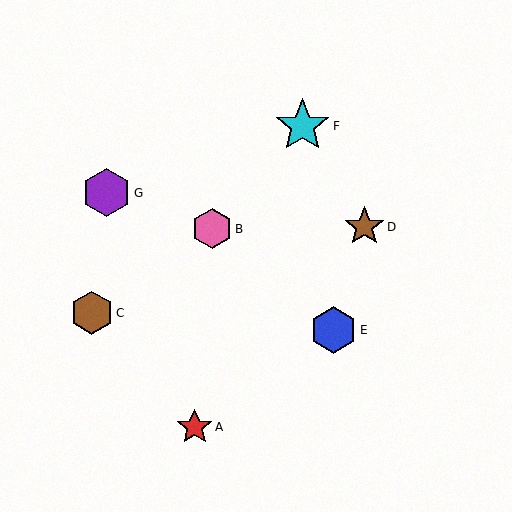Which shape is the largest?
The cyan star (labeled F) is the largest.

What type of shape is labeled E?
Shape E is a blue hexagon.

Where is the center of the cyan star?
The center of the cyan star is at (303, 126).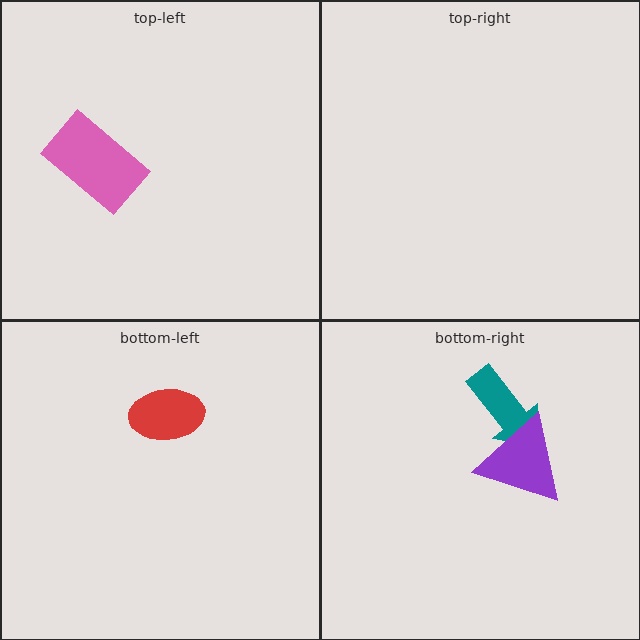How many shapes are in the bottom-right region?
2.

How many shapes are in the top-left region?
1.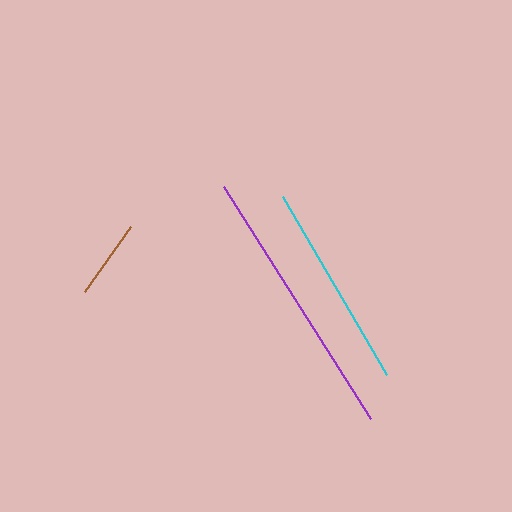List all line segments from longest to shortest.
From longest to shortest: purple, cyan, brown.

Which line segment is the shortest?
The brown line is the shortest at approximately 80 pixels.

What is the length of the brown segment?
The brown segment is approximately 80 pixels long.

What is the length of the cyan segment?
The cyan segment is approximately 206 pixels long.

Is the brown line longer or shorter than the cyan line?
The cyan line is longer than the brown line.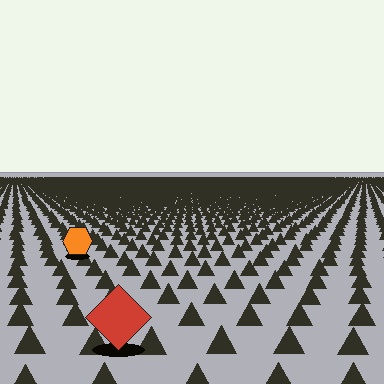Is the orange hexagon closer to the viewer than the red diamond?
No. The red diamond is closer — you can tell from the texture gradient: the ground texture is coarser near it.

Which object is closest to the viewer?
The red diamond is closest. The texture marks near it are larger and more spread out.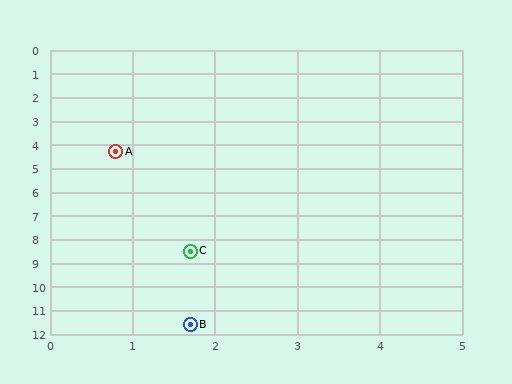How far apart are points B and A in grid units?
Points B and A are about 7.4 grid units apart.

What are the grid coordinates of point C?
Point C is at approximately (1.7, 8.5).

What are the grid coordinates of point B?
Point B is at approximately (1.7, 11.6).